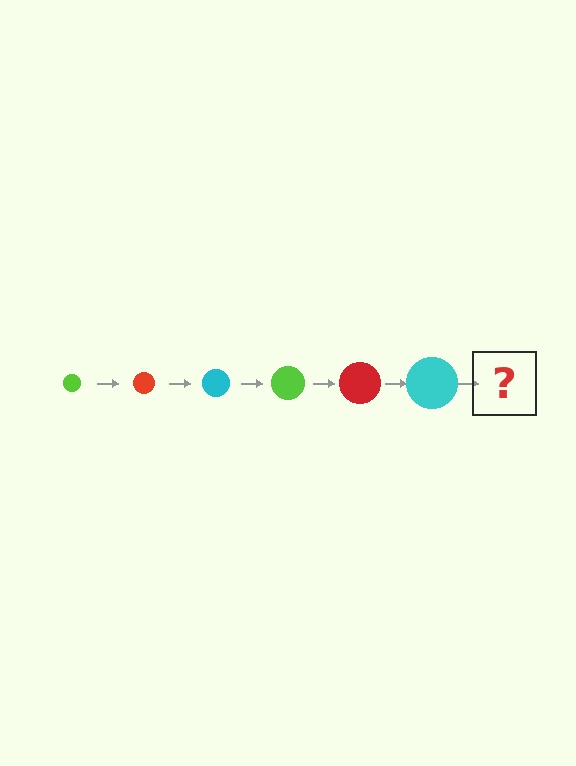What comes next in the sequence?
The next element should be a lime circle, larger than the previous one.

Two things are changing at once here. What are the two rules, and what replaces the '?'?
The two rules are that the circle grows larger each step and the color cycles through lime, red, and cyan. The '?' should be a lime circle, larger than the previous one.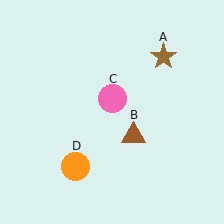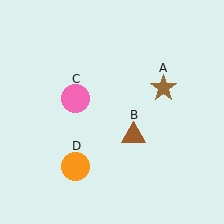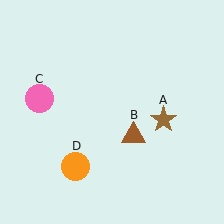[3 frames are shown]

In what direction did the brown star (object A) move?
The brown star (object A) moved down.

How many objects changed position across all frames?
2 objects changed position: brown star (object A), pink circle (object C).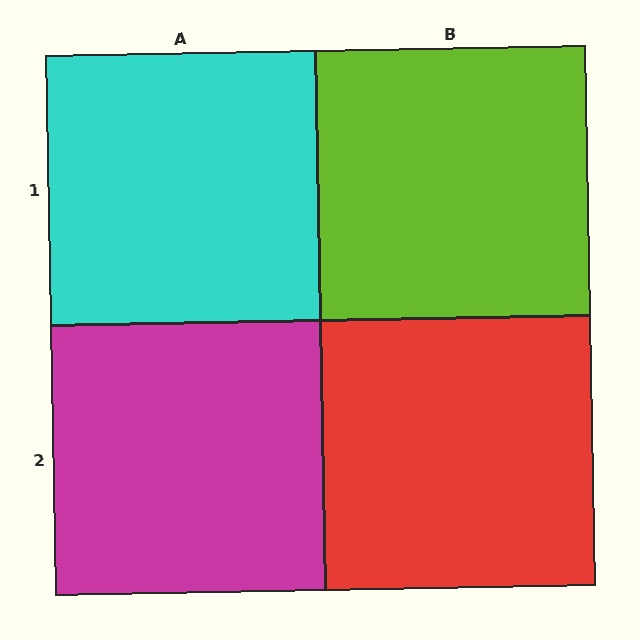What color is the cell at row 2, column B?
Red.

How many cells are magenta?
1 cell is magenta.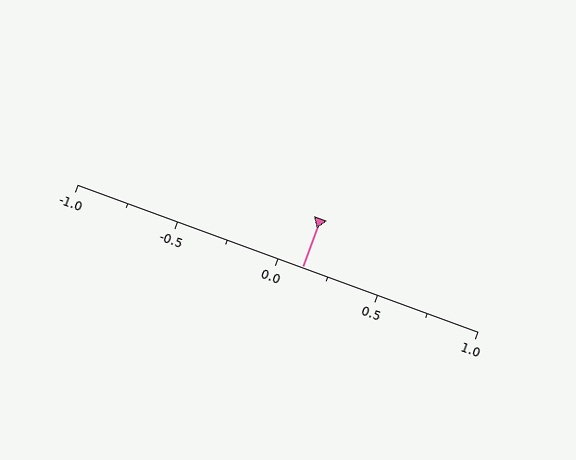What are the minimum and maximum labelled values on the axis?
The axis runs from -1.0 to 1.0.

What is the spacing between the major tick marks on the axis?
The major ticks are spaced 0.5 apart.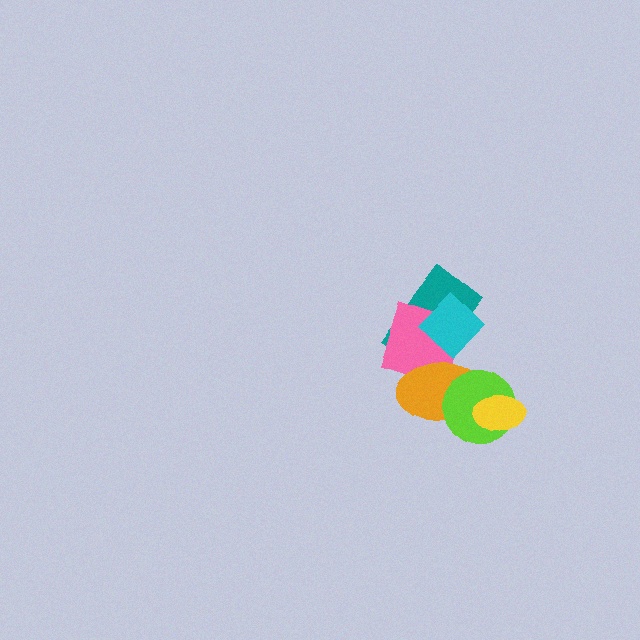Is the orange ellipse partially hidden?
Yes, it is partially covered by another shape.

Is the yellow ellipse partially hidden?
No, no other shape covers it.